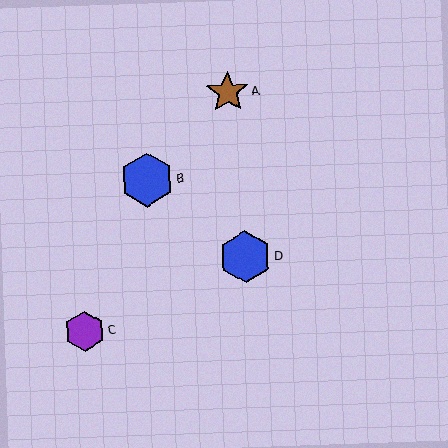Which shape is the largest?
The blue hexagon (labeled B) is the largest.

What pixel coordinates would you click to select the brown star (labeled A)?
Click at (228, 92) to select the brown star A.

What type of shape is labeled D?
Shape D is a blue hexagon.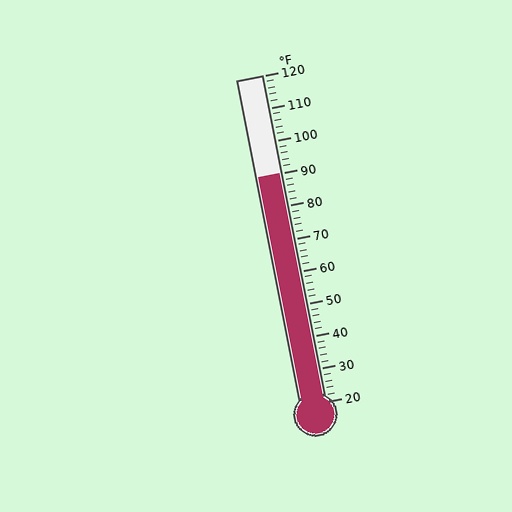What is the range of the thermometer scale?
The thermometer scale ranges from 20°F to 120°F.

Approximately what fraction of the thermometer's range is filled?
The thermometer is filled to approximately 70% of its range.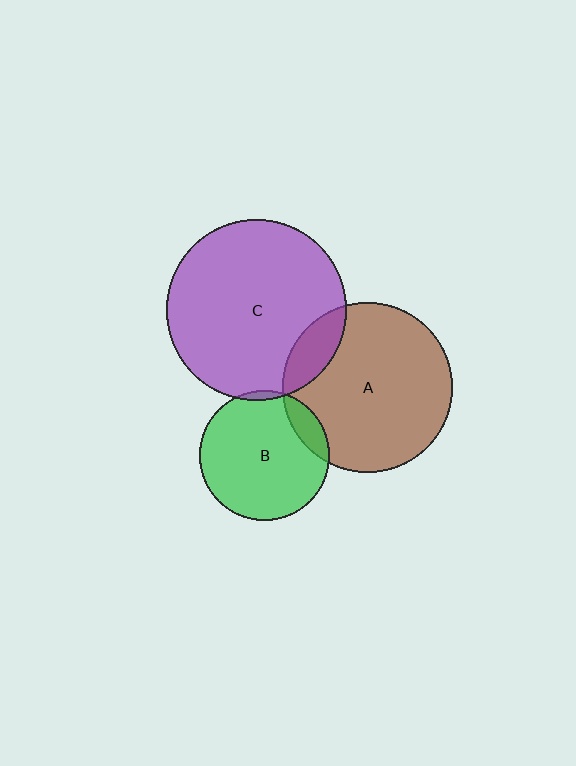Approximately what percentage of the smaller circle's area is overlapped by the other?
Approximately 10%.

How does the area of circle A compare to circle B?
Approximately 1.7 times.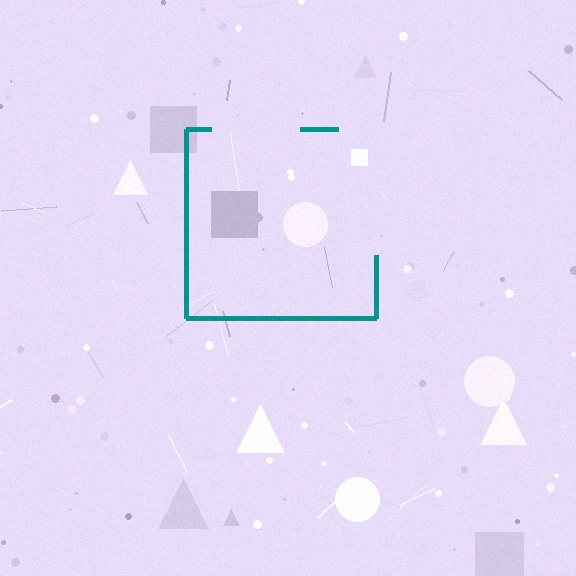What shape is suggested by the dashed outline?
The dashed outline suggests a square.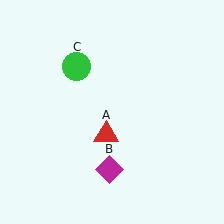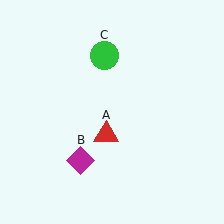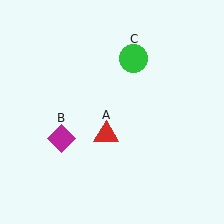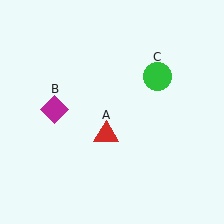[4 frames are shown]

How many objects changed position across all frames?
2 objects changed position: magenta diamond (object B), green circle (object C).